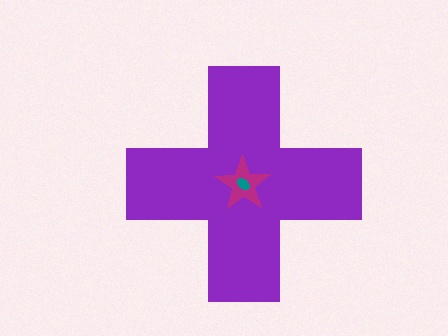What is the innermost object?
The teal ellipse.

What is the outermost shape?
The purple cross.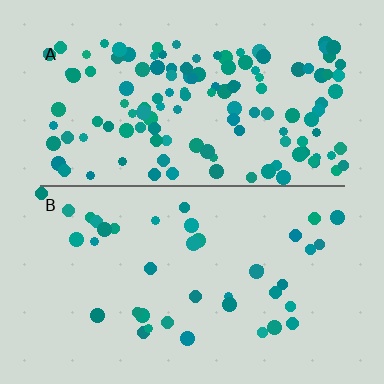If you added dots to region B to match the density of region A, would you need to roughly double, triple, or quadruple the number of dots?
Approximately triple.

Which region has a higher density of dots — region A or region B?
A (the top).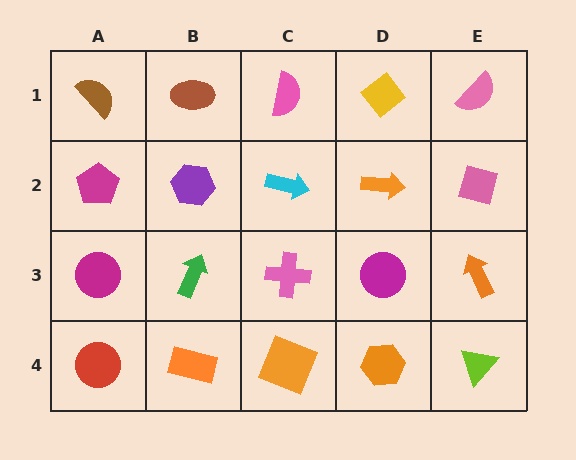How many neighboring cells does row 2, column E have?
3.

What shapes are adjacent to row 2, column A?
A brown semicircle (row 1, column A), a magenta circle (row 3, column A), a purple hexagon (row 2, column B).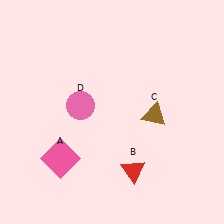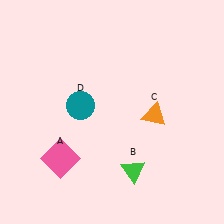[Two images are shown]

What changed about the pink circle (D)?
In Image 1, D is pink. In Image 2, it changed to teal.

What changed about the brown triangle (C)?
In Image 1, C is brown. In Image 2, it changed to orange.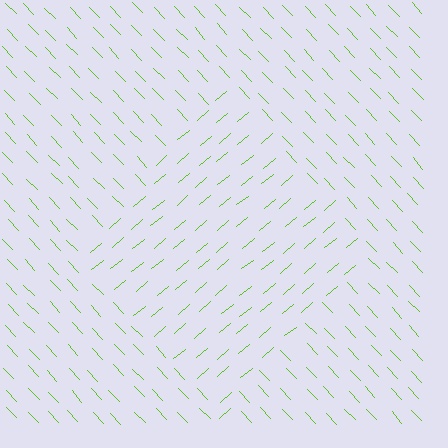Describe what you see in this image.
The image is filled with small lime line segments. A diamond region in the image has lines oriented differently from the surrounding lines, creating a visible texture boundary.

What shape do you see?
I see a diamond.